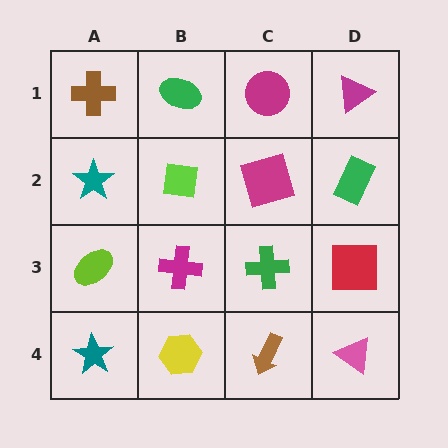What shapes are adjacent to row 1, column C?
A magenta square (row 2, column C), a green ellipse (row 1, column B), a magenta triangle (row 1, column D).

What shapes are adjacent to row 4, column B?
A magenta cross (row 3, column B), a teal star (row 4, column A), a brown arrow (row 4, column C).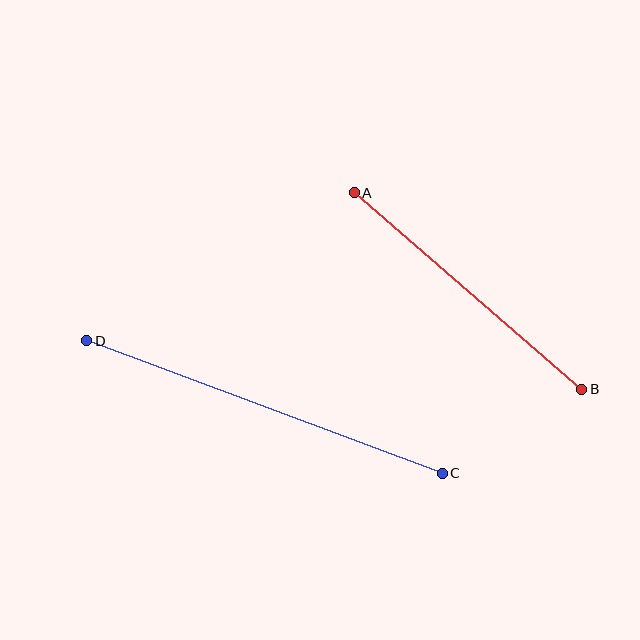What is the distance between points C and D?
The distance is approximately 379 pixels.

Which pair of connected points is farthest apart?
Points C and D are farthest apart.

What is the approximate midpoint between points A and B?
The midpoint is at approximately (468, 291) pixels.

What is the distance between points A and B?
The distance is approximately 301 pixels.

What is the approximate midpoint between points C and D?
The midpoint is at approximately (265, 407) pixels.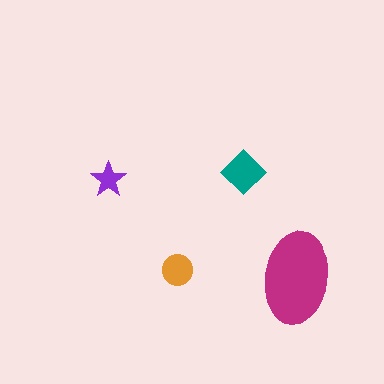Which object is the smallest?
The purple star.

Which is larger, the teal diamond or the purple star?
The teal diamond.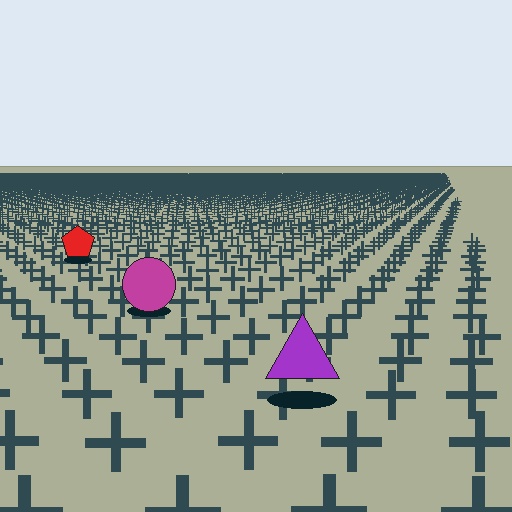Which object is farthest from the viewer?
The red pentagon is farthest from the viewer. It appears smaller and the ground texture around it is denser.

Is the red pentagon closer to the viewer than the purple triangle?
No. The purple triangle is closer — you can tell from the texture gradient: the ground texture is coarser near it.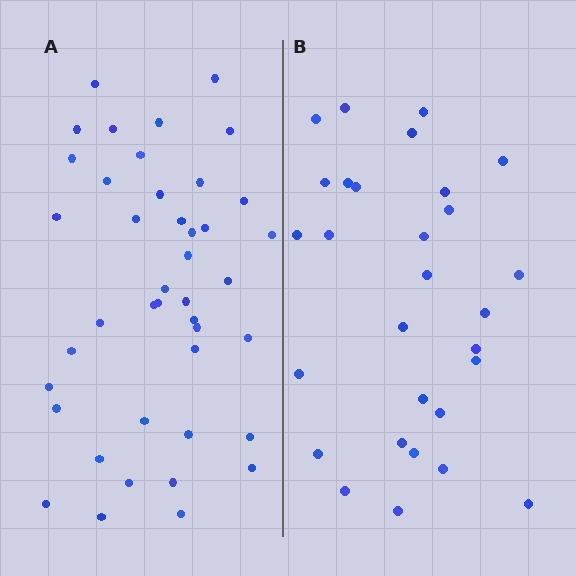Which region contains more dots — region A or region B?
Region A (the left region) has more dots.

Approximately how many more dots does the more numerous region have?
Region A has approximately 15 more dots than region B.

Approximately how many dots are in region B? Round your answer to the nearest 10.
About 30 dots. (The exact count is 29, which rounds to 30.)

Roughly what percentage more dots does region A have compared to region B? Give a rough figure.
About 45% more.